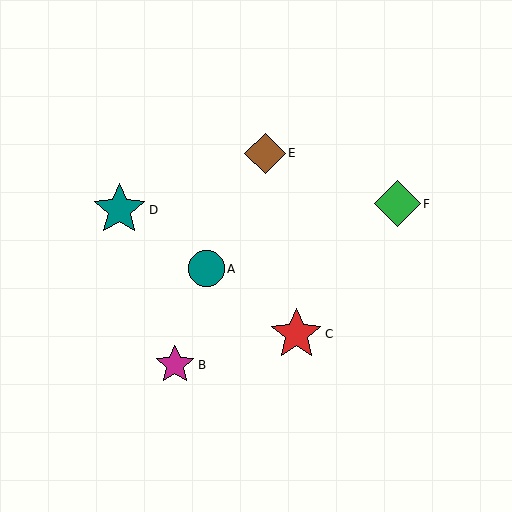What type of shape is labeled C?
Shape C is a red star.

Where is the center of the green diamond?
The center of the green diamond is at (397, 204).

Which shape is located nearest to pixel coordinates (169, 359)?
The magenta star (labeled B) at (175, 365) is nearest to that location.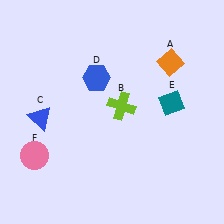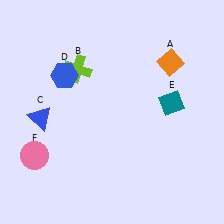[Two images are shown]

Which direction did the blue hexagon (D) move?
The blue hexagon (D) moved left.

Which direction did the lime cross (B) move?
The lime cross (B) moved left.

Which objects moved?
The objects that moved are: the lime cross (B), the blue hexagon (D).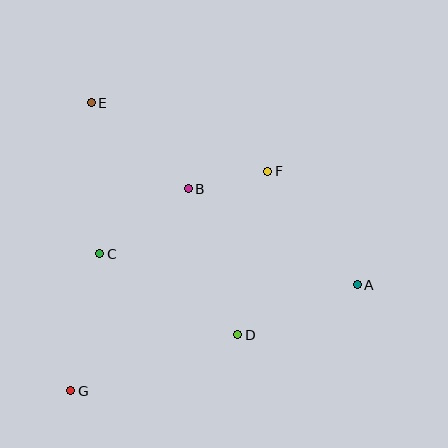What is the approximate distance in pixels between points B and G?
The distance between B and G is approximately 234 pixels.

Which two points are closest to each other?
Points B and F are closest to each other.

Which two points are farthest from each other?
Points A and E are farthest from each other.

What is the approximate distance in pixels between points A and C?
The distance between A and C is approximately 259 pixels.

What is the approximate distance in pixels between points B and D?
The distance between B and D is approximately 154 pixels.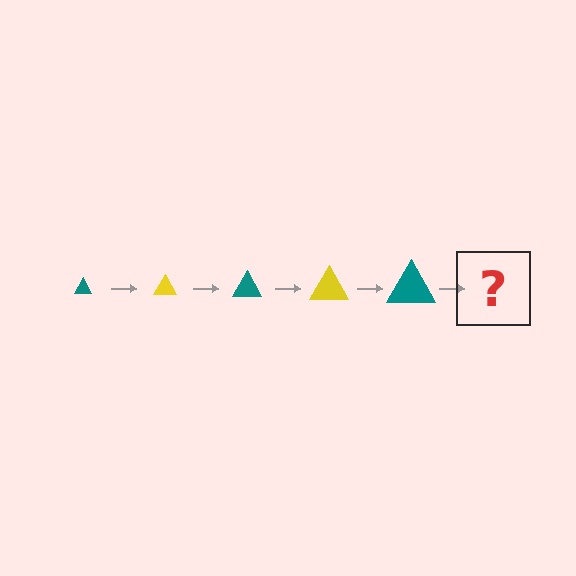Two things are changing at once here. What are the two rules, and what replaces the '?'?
The two rules are that the triangle grows larger each step and the color cycles through teal and yellow. The '?' should be a yellow triangle, larger than the previous one.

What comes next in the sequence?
The next element should be a yellow triangle, larger than the previous one.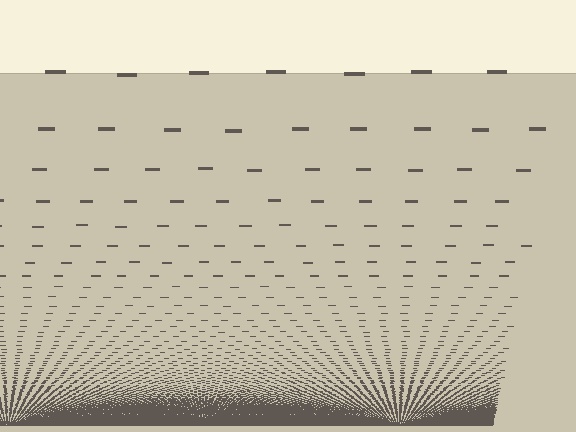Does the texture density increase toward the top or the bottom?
Density increases toward the bottom.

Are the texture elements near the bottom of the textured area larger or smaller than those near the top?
Smaller. The gradient is inverted — elements near the bottom are smaller and denser.